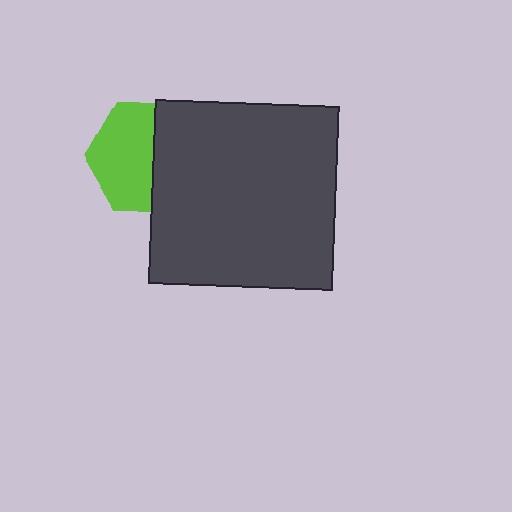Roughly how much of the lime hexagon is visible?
About half of it is visible (roughly 57%).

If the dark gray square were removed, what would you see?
You would see the complete lime hexagon.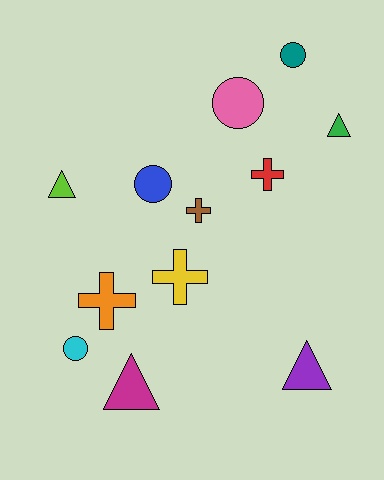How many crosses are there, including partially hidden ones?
There are 4 crosses.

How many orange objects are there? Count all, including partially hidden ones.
There is 1 orange object.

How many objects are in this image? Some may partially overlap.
There are 12 objects.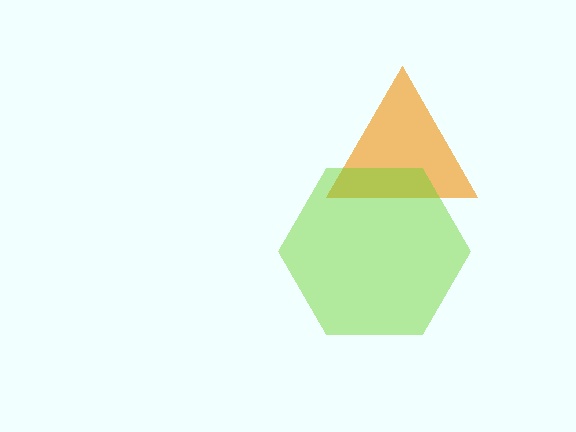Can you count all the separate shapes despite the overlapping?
Yes, there are 2 separate shapes.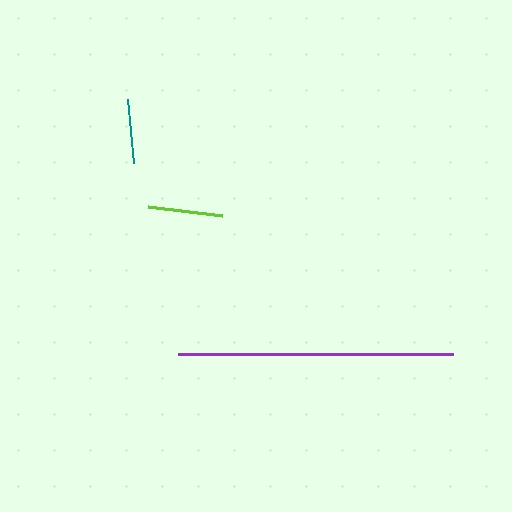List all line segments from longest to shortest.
From longest to shortest: purple, lime, teal.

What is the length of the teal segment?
The teal segment is approximately 64 pixels long.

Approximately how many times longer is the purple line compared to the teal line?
The purple line is approximately 4.3 times the length of the teal line.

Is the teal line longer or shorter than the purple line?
The purple line is longer than the teal line.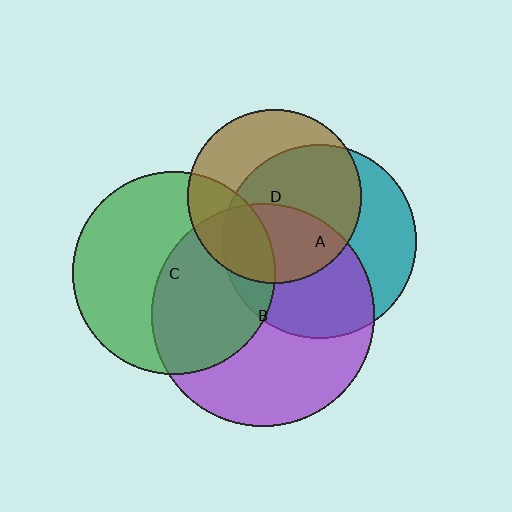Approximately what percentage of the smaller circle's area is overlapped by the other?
Approximately 65%.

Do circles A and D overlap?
Yes.